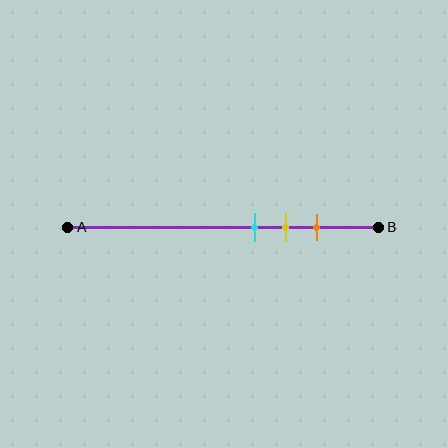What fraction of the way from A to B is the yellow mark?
The yellow mark is approximately 70% (0.7) of the way from A to B.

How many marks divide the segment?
There are 3 marks dividing the segment.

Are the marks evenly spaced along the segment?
Yes, the marks are approximately evenly spaced.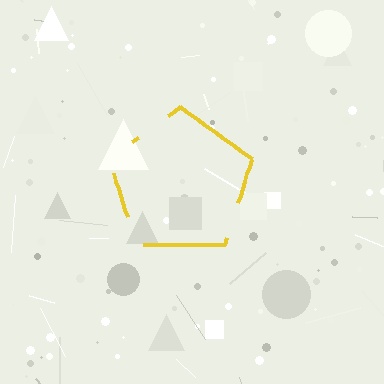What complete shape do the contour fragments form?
The contour fragments form a pentagon.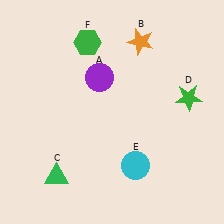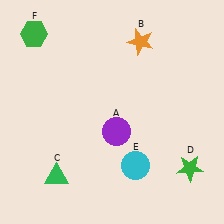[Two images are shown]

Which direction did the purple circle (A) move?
The purple circle (A) moved down.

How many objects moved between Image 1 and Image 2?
3 objects moved between the two images.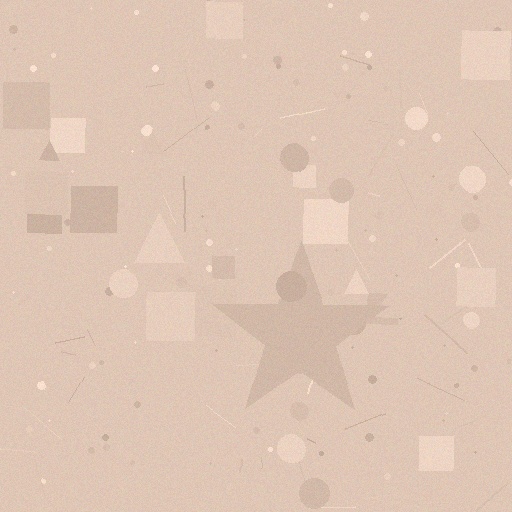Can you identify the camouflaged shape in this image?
The camouflaged shape is a star.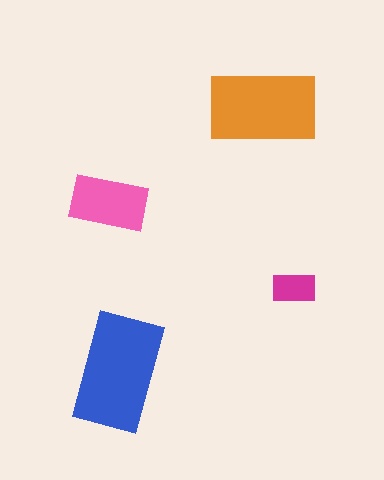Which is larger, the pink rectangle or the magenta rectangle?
The pink one.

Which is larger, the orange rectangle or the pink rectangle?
The orange one.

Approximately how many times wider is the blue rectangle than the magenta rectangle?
About 2.5 times wider.